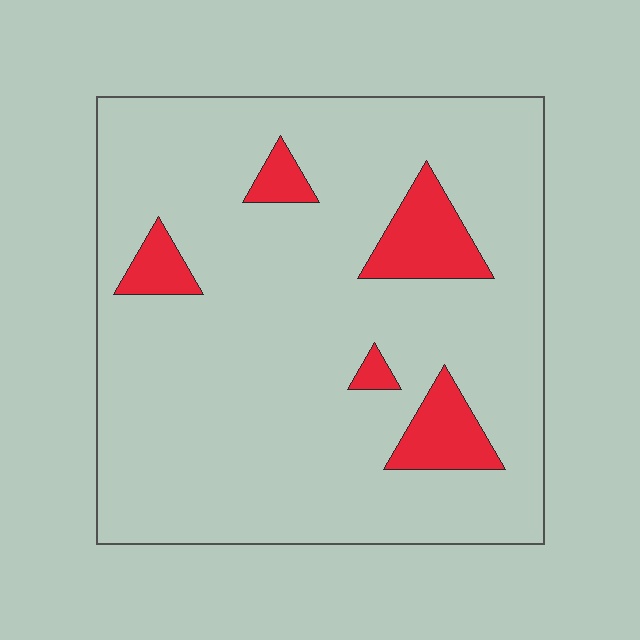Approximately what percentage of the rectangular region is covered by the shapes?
Approximately 10%.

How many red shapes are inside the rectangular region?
5.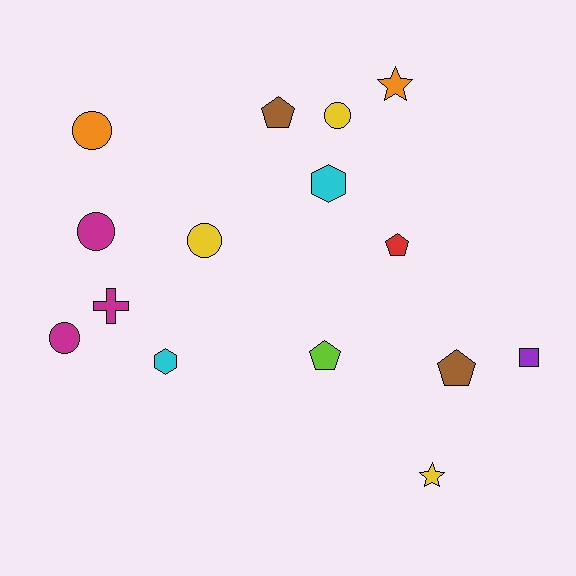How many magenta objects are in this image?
There are 3 magenta objects.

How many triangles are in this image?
There are no triangles.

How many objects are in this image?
There are 15 objects.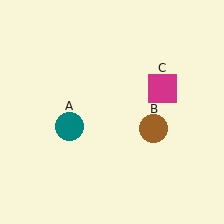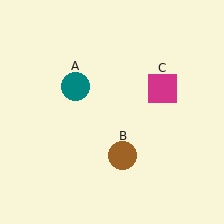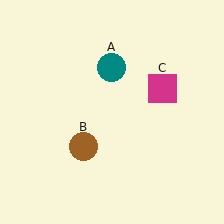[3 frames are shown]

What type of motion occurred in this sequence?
The teal circle (object A), brown circle (object B) rotated clockwise around the center of the scene.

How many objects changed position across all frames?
2 objects changed position: teal circle (object A), brown circle (object B).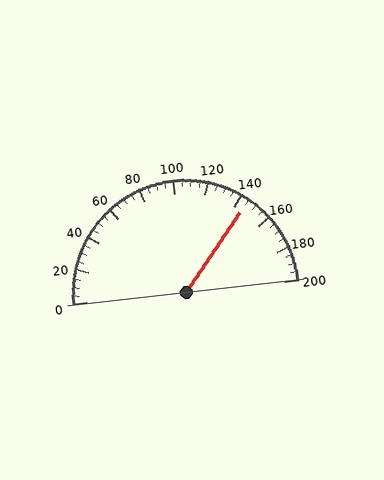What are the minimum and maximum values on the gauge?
The gauge ranges from 0 to 200.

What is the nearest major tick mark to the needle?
The nearest major tick mark is 140.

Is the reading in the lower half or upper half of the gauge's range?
The reading is in the upper half of the range (0 to 200).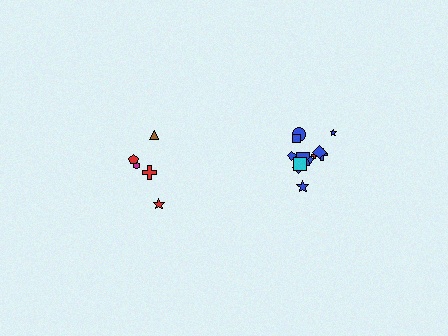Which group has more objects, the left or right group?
The right group.